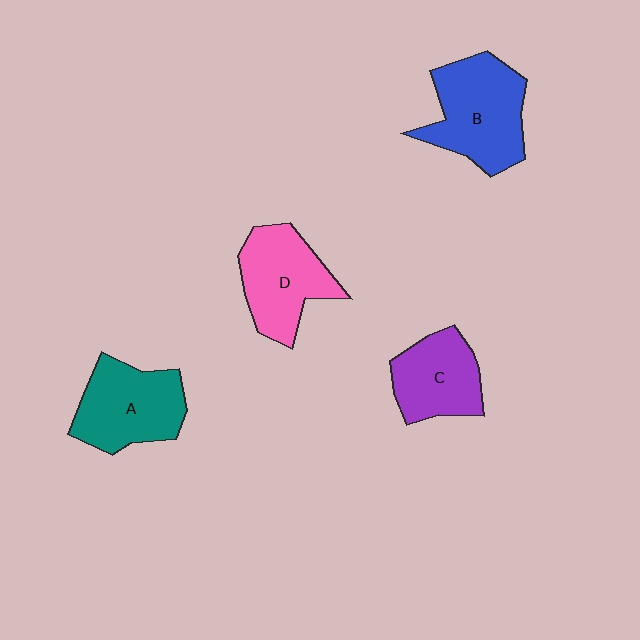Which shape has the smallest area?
Shape C (purple).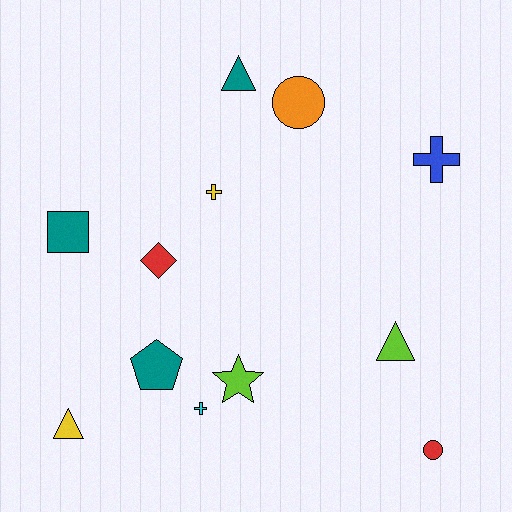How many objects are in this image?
There are 12 objects.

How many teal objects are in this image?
There are 3 teal objects.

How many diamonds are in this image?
There is 1 diamond.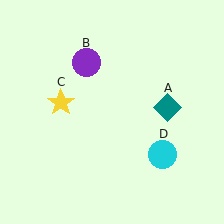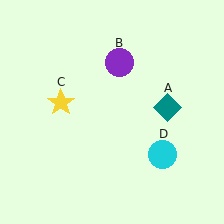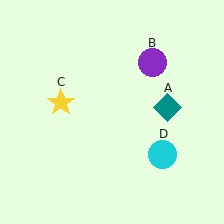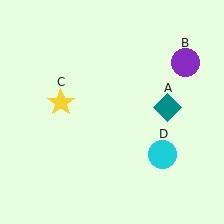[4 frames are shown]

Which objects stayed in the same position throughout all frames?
Teal diamond (object A) and yellow star (object C) and cyan circle (object D) remained stationary.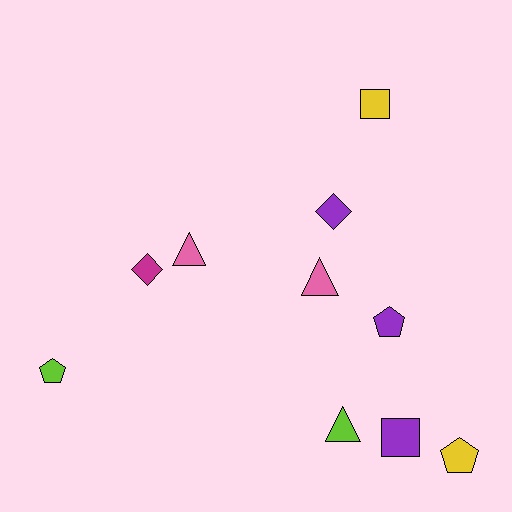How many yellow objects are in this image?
There are 2 yellow objects.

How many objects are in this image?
There are 10 objects.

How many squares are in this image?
There are 2 squares.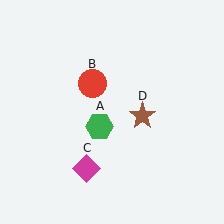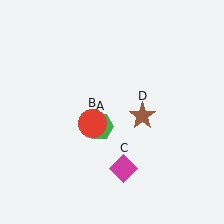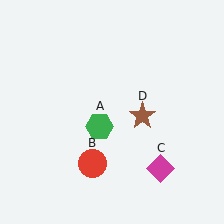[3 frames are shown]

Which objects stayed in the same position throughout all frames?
Green hexagon (object A) and brown star (object D) remained stationary.